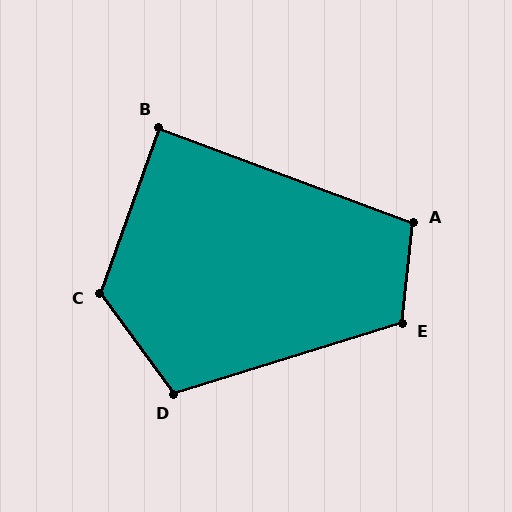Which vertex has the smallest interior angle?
B, at approximately 89 degrees.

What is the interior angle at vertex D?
Approximately 109 degrees (obtuse).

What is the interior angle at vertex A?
Approximately 104 degrees (obtuse).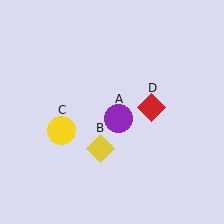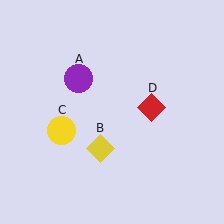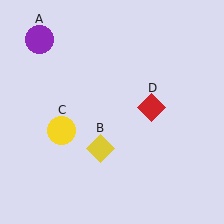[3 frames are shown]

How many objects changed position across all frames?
1 object changed position: purple circle (object A).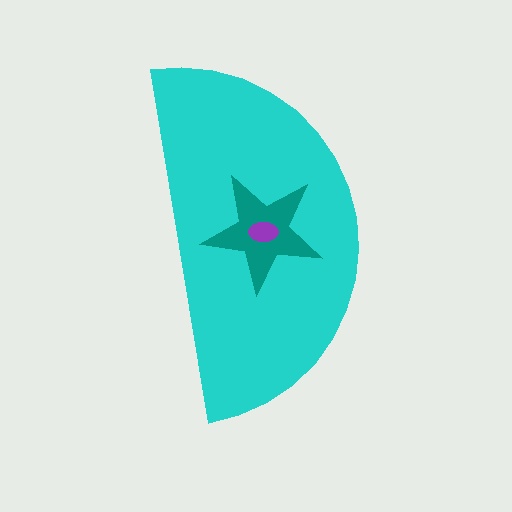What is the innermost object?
The purple ellipse.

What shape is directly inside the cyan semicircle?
The teal star.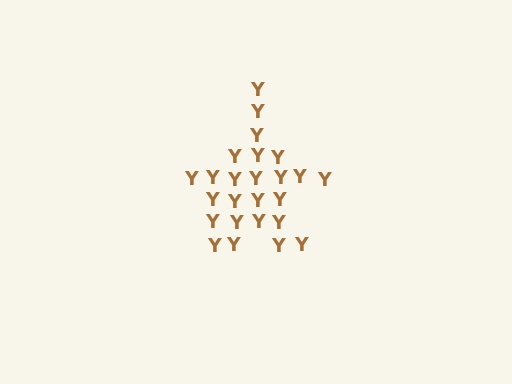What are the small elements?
The small elements are letter Y's.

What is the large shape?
The large shape is a star.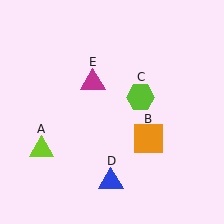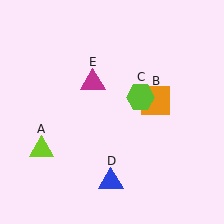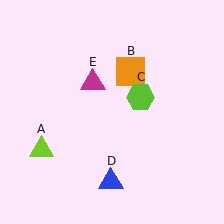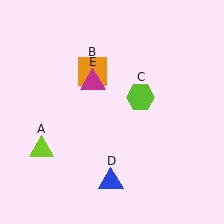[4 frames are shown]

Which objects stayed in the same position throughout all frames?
Lime triangle (object A) and lime hexagon (object C) and blue triangle (object D) and magenta triangle (object E) remained stationary.